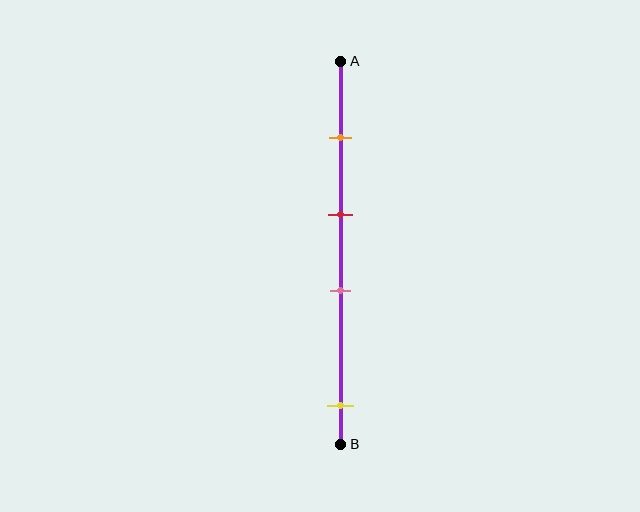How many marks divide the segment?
There are 4 marks dividing the segment.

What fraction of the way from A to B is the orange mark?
The orange mark is approximately 20% (0.2) of the way from A to B.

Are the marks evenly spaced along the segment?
No, the marks are not evenly spaced.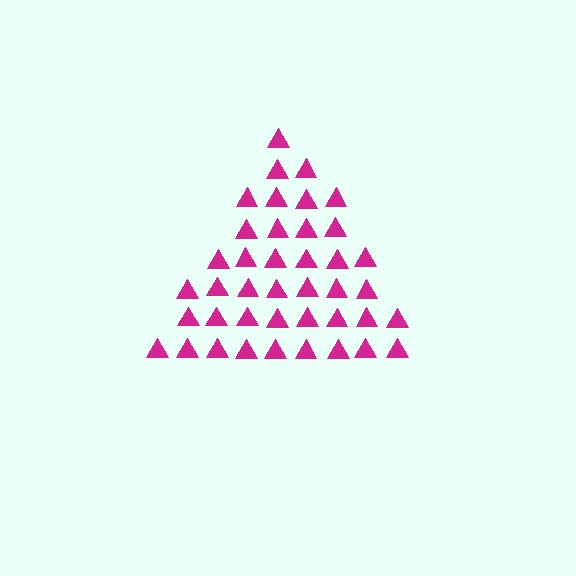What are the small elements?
The small elements are triangles.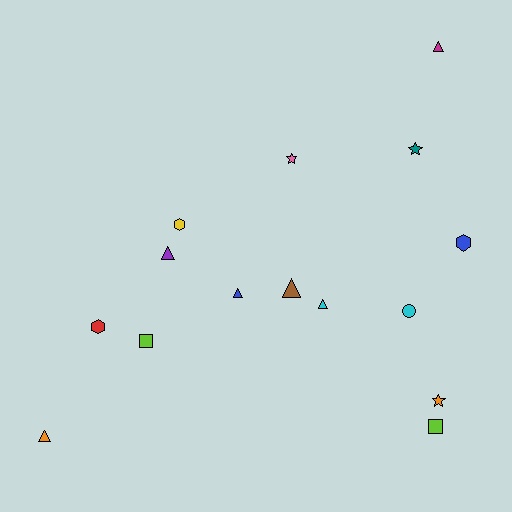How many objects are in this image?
There are 15 objects.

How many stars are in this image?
There are 3 stars.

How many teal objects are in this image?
There is 1 teal object.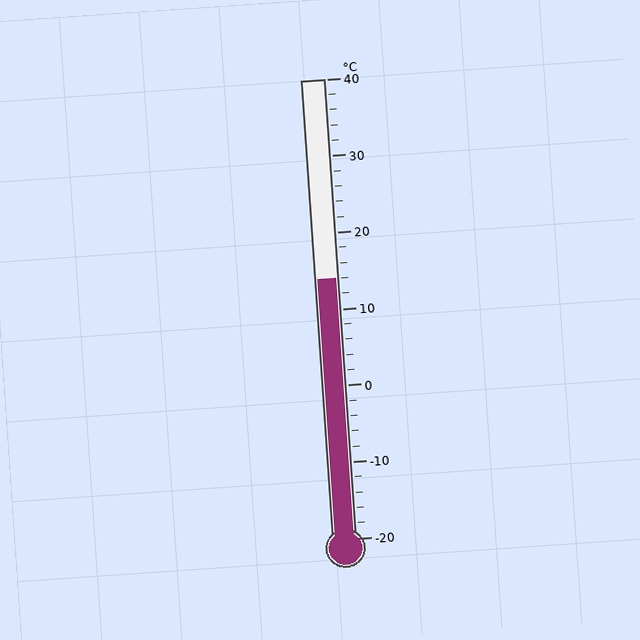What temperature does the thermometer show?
The thermometer shows approximately 14°C.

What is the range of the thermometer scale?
The thermometer scale ranges from -20°C to 40°C.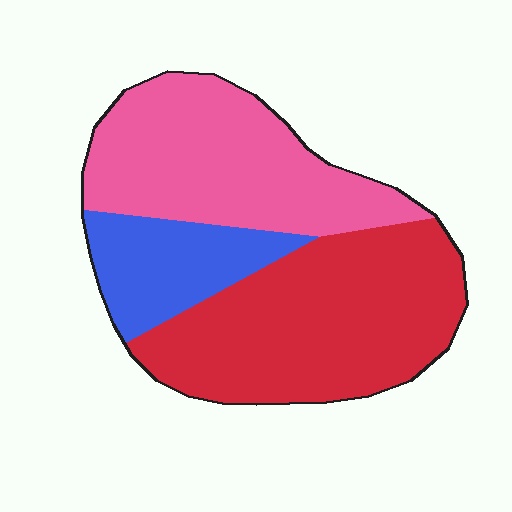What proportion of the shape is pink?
Pink takes up between a third and a half of the shape.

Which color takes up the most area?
Red, at roughly 45%.